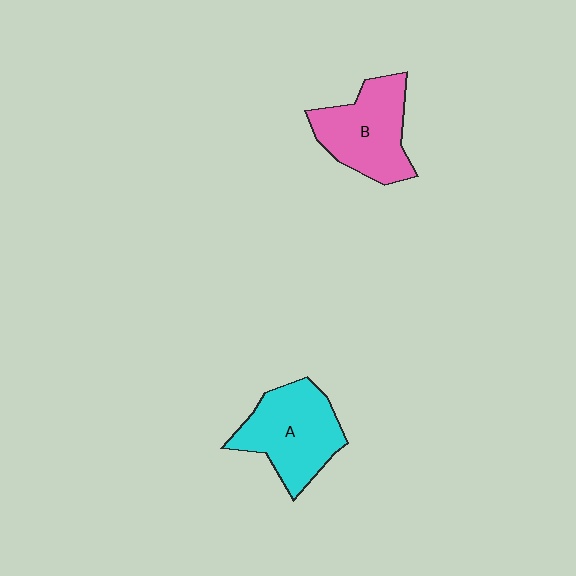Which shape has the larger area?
Shape A (cyan).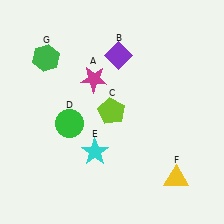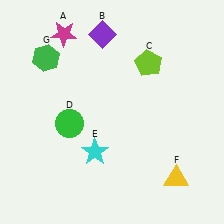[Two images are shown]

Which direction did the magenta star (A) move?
The magenta star (A) moved up.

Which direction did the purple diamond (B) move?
The purple diamond (B) moved up.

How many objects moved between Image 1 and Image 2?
3 objects moved between the two images.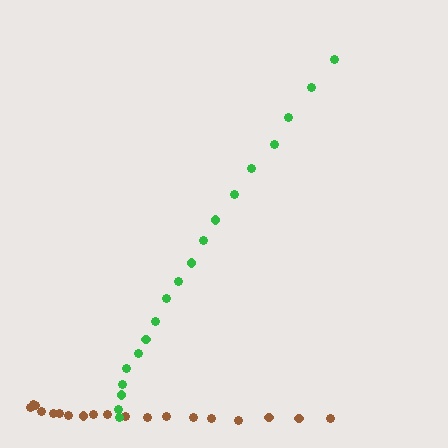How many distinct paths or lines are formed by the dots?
There are 2 distinct paths.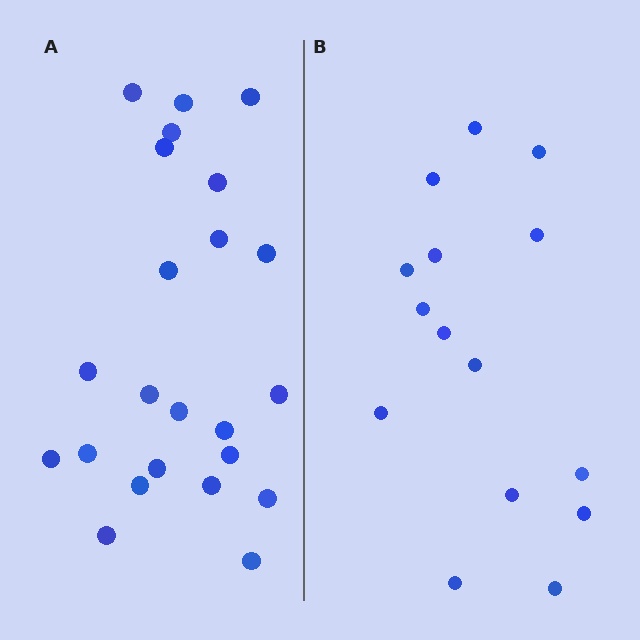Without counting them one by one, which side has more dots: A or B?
Region A (the left region) has more dots.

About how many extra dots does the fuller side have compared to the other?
Region A has roughly 8 or so more dots than region B.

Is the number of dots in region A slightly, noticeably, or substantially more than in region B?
Region A has substantially more. The ratio is roughly 1.5 to 1.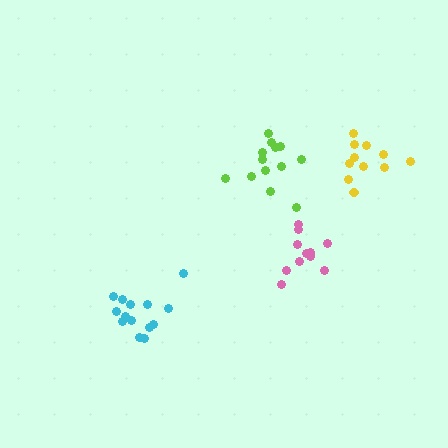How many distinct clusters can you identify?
There are 4 distinct clusters.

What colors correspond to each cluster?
The clusters are colored: yellow, pink, cyan, lime.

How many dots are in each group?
Group 1: 11 dots, Group 2: 12 dots, Group 3: 15 dots, Group 4: 13 dots (51 total).